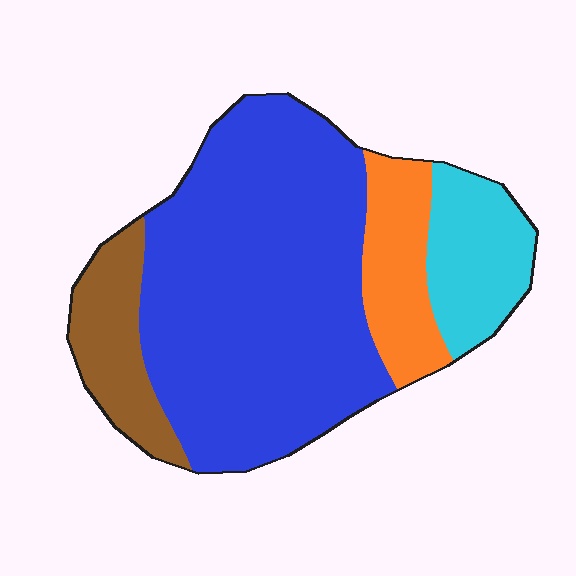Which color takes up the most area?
Blue, at roughly 60%.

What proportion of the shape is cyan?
Cyan takes up less than a quarter of the shape.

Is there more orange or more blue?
Blue.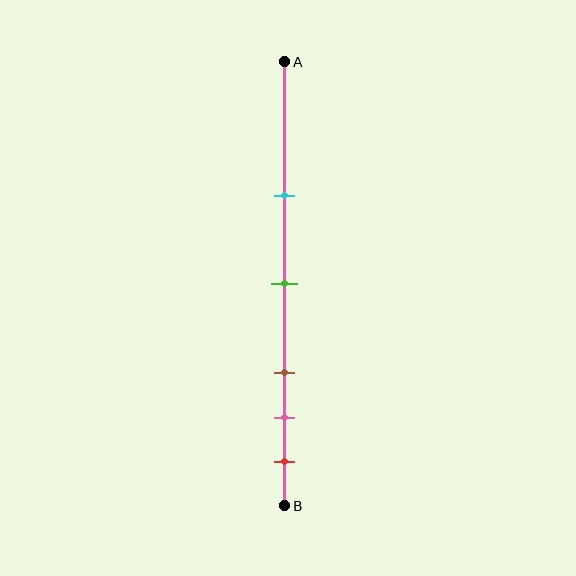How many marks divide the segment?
There are 5 marks dividing the segment.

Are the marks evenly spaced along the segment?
No, the marks are not evenly spaced.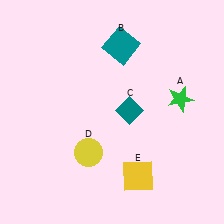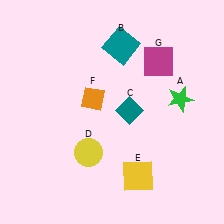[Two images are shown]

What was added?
An orange diamond (F), a magenta square (G) were added in Image 2.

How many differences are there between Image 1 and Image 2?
There are 2 differences between the two images.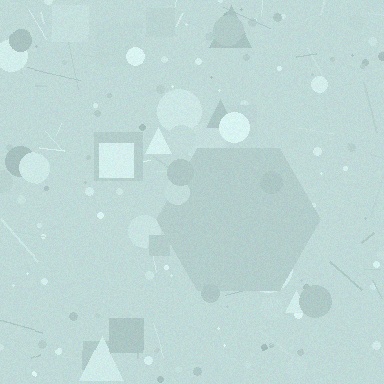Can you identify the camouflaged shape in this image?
The camouflaged shape is a hexagon.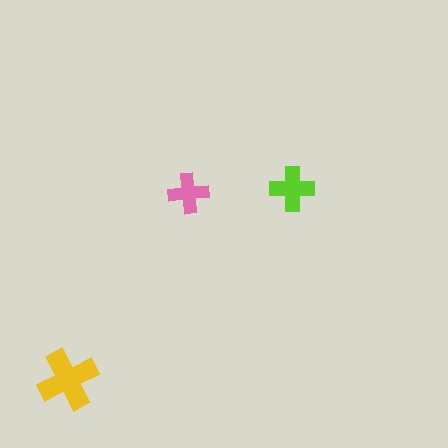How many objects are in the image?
There are 3 objects in the image.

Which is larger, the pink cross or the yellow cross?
The yellow one.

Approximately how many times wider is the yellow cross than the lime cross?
About 1.5 times wider.